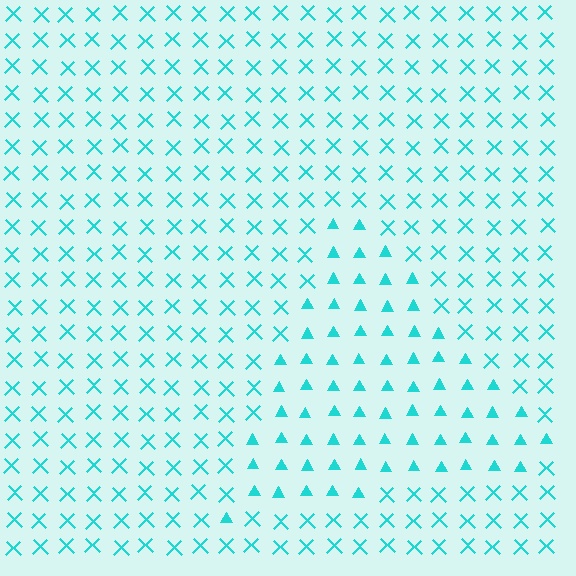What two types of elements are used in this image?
The image uses triangles inside the triangle region and X marks outside it.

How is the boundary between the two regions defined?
The boundary is defined by a change in element shape: triangles inside vs. X marks outside. All elements share the same color and spacing.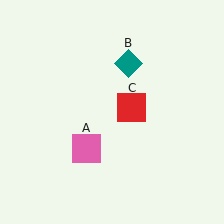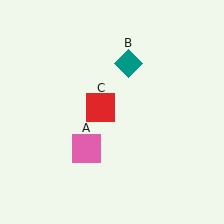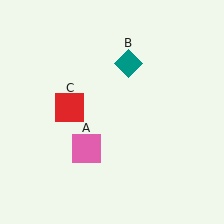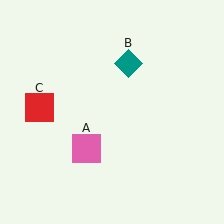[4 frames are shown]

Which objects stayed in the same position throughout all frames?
Pink square (object A) and teal diamond (object B) remained stationary.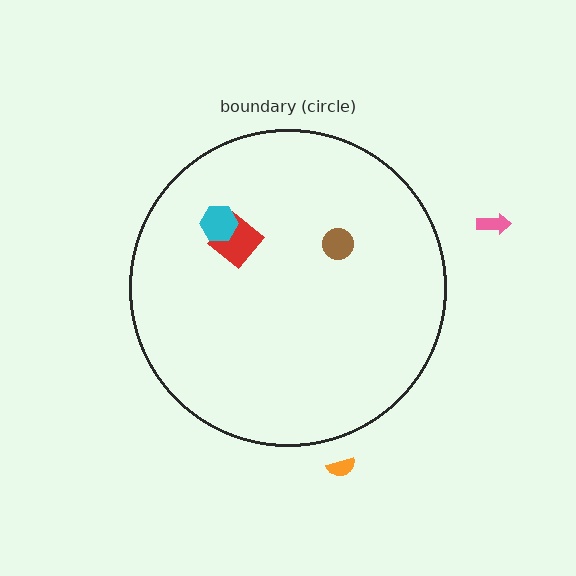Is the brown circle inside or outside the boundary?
Inside.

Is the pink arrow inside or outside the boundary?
Outside.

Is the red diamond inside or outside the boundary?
Inside.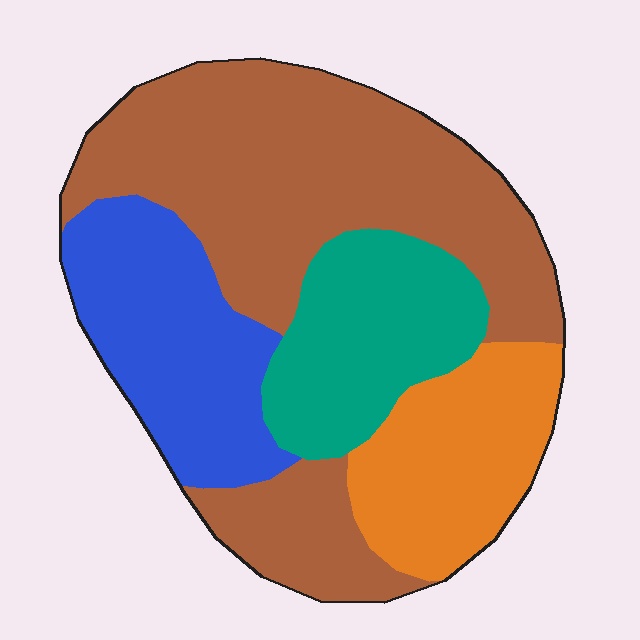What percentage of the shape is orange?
Orange takes up less than a quarter of the shape.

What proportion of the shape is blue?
Blue covers 20% of the shape.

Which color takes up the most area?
Brown, at roughly 45%.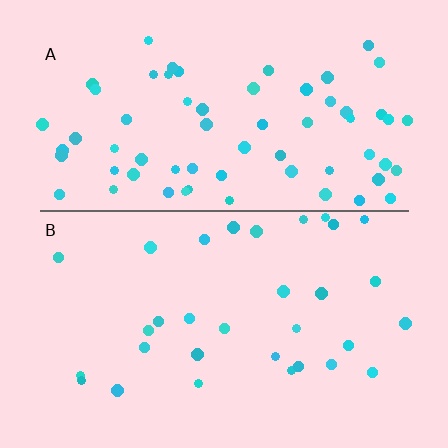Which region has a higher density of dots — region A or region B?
A (the top).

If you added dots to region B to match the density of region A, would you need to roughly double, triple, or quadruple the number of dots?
Approximately double.